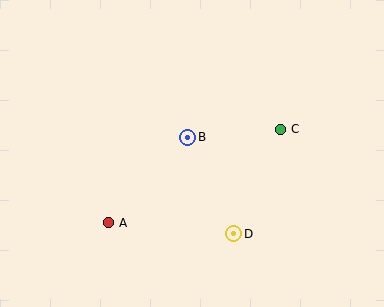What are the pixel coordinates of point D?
Point D is at (234, 234).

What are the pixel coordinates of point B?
Point B is at (188, 137).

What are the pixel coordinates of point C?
Point C is at (281, 129).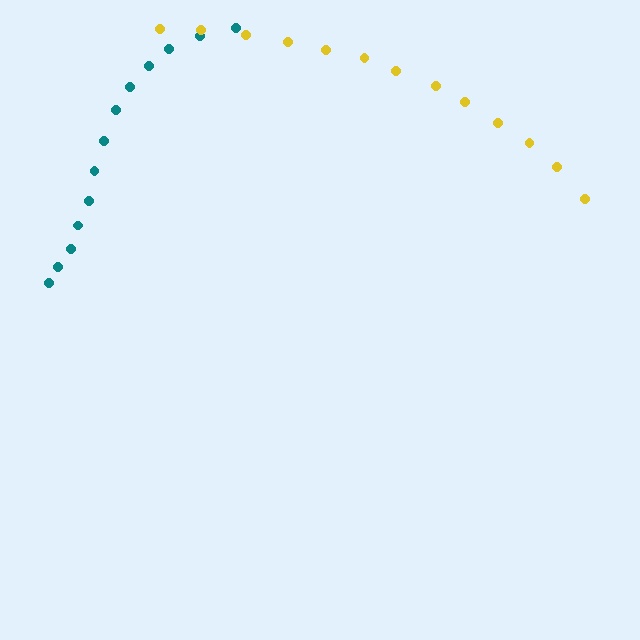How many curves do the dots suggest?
There are 2 distinct paths.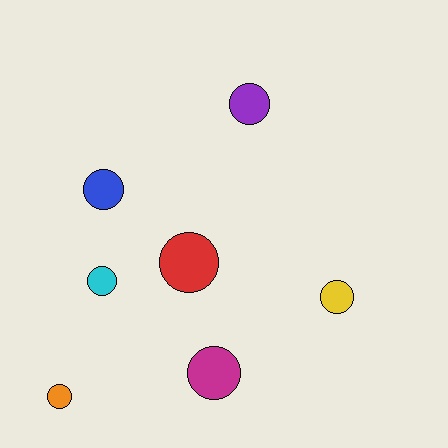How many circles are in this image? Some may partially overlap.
There are 7 circles.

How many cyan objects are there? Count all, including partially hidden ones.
There is 1 cyan object.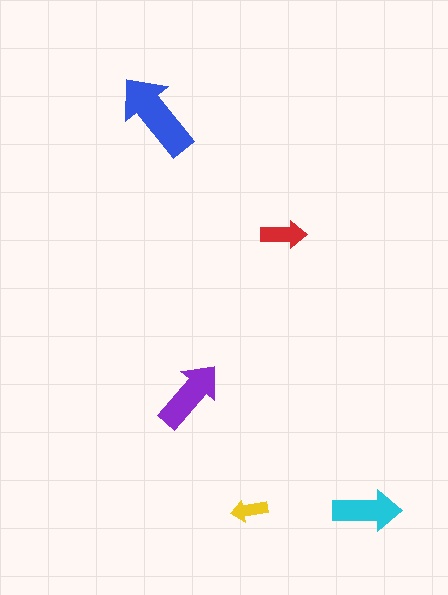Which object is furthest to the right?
The cyan arrow is rightmost.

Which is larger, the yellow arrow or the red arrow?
The red one.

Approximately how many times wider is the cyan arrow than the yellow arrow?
About 2 times wider.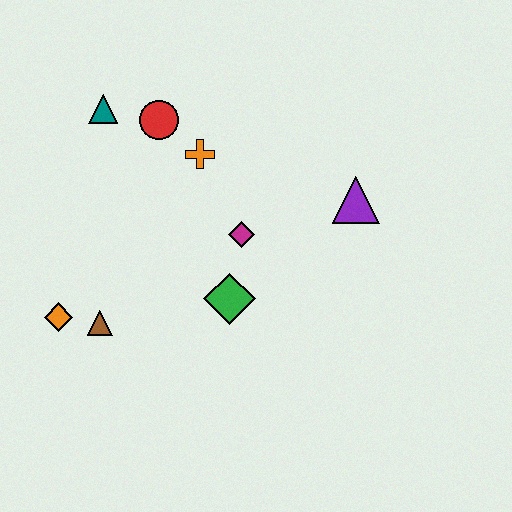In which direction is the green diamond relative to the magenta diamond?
The green diamond is below the magenta diamond.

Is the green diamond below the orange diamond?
No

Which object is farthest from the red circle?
The orange diamond is farthest from the red circle.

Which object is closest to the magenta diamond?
The green diamond is closest to the magenta diamond.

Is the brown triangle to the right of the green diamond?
No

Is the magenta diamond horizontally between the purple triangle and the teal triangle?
Yes